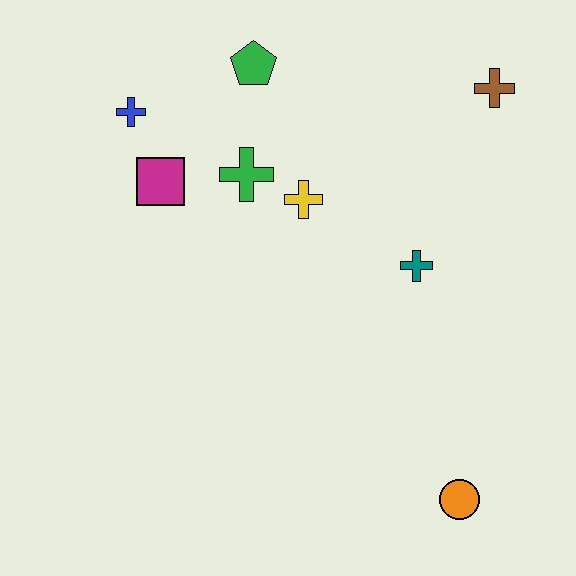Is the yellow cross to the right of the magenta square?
Yes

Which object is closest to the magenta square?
The blue cross is closest to the magenta square.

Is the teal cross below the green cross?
Yes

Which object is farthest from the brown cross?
The orange circle is farthest from the brown cross.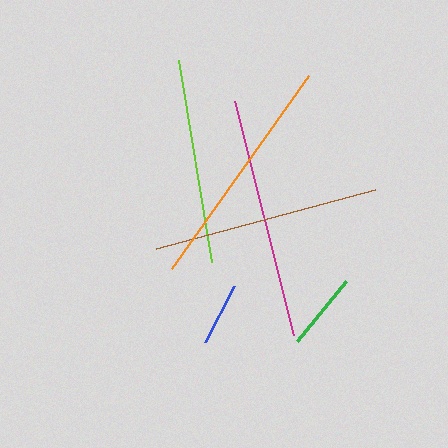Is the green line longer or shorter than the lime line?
The lime line is longer than the green line.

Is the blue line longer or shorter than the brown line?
The brown line is longer than the blue line.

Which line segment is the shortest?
The blue line is the shortest at approximately 63 pixels.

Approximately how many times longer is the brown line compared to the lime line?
The brown line is approximately 1.1 times the length of the lime line.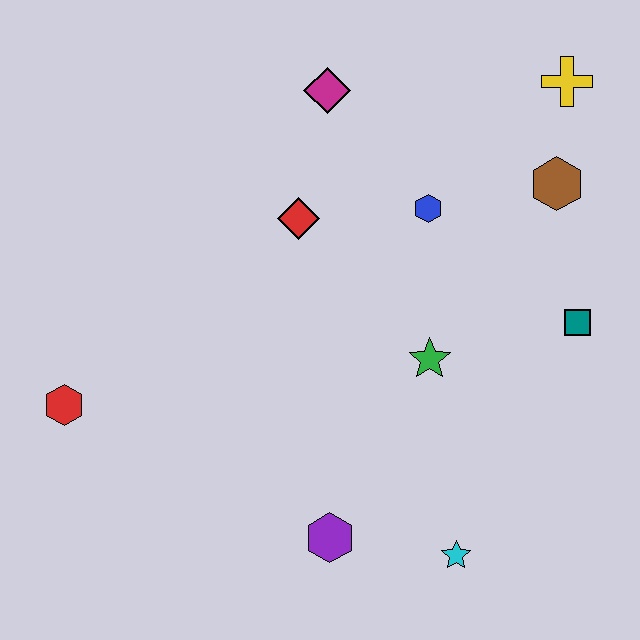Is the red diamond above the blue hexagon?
No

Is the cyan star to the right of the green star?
Yes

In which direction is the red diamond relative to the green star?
The red diamond is above the green star.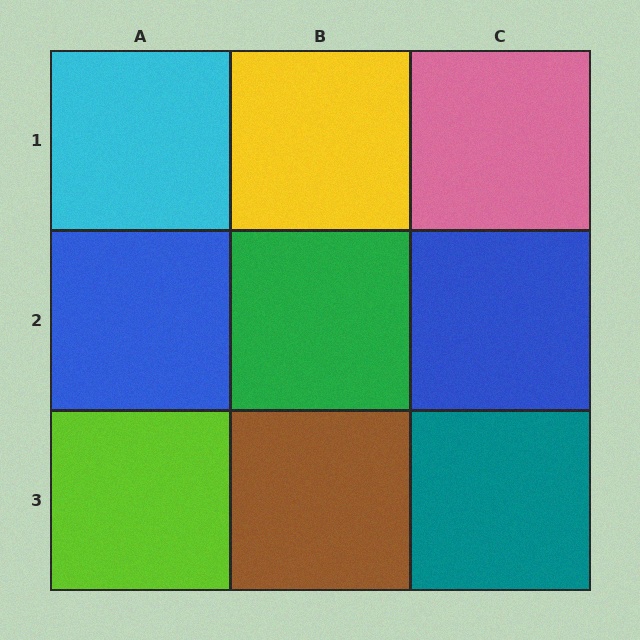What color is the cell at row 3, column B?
Brown.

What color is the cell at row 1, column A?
Cyan.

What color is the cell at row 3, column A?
Lime.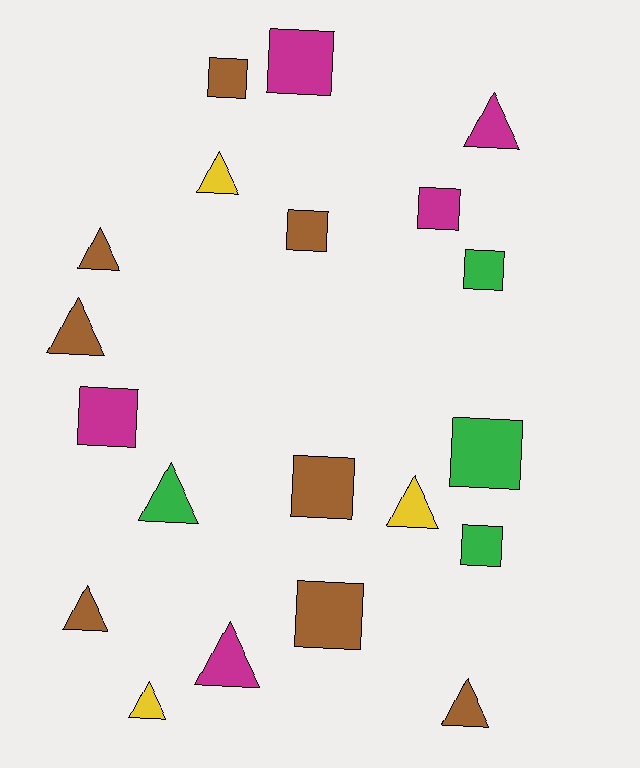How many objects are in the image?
There are 20 objects.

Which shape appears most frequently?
Triangle, with 10 objects.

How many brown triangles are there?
There are 4 brown triangles.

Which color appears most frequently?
Brown, with 8 objects.